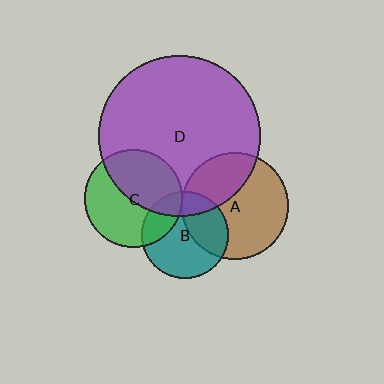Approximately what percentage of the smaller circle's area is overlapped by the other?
Approximately 20%.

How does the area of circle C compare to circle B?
Approximately 1.2 times.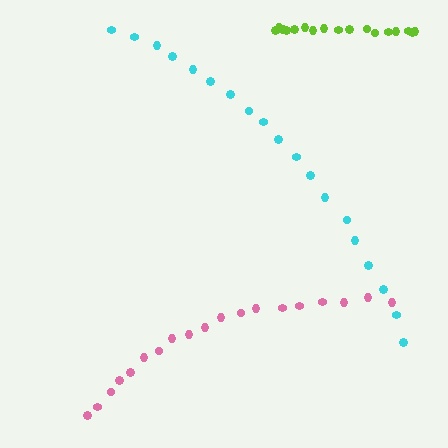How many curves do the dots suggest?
There are 3 distinct paths.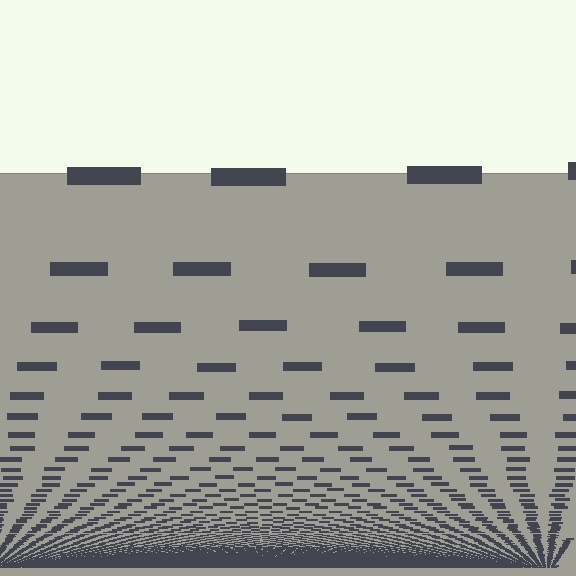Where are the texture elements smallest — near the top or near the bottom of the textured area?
Near the bottom.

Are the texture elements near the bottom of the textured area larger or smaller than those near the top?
Smaller. The gradient is inverted — elements near the bottom are smaller and denser.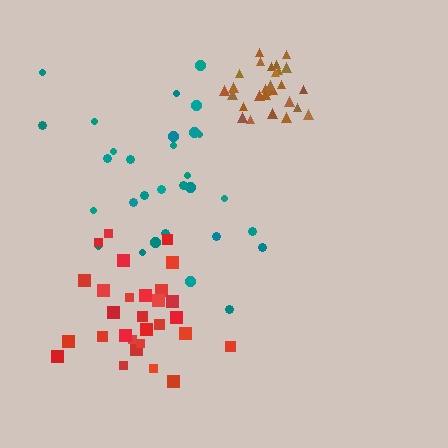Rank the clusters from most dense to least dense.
brown, red, teal.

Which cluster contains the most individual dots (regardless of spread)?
Teal (30).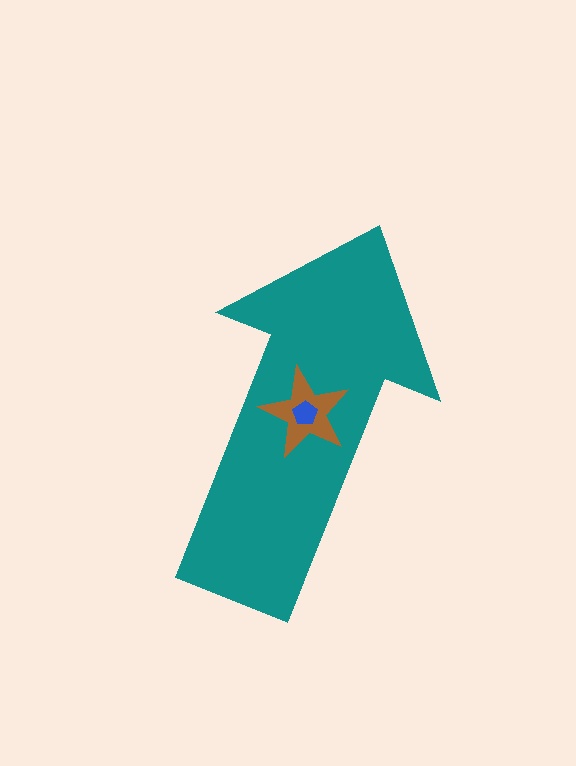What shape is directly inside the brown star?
The blue pentagon.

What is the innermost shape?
The blue pentagon.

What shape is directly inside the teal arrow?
The brown star.